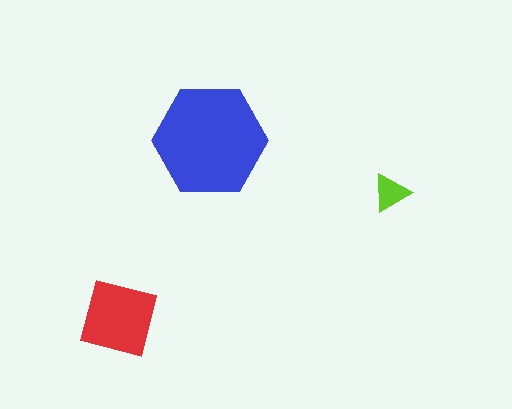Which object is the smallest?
The lime triangle.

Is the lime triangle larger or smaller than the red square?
Smaller.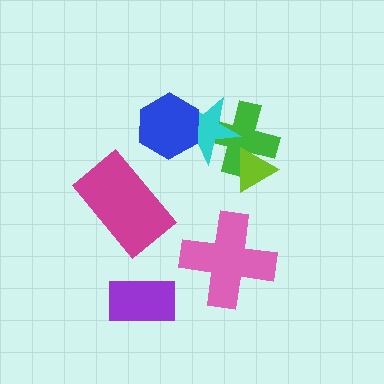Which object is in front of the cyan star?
The blue hexagon is in front of the cyan star.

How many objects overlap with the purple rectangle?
0 objects overlap with the purple rectangle.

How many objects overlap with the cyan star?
2 objects overlap with the cyan star.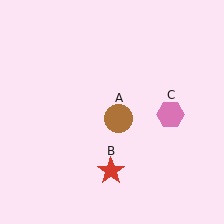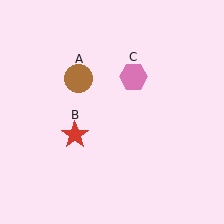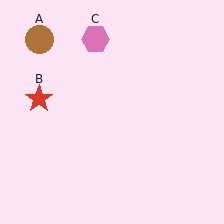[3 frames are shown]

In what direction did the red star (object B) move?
The red star (object B) moved up and to the left.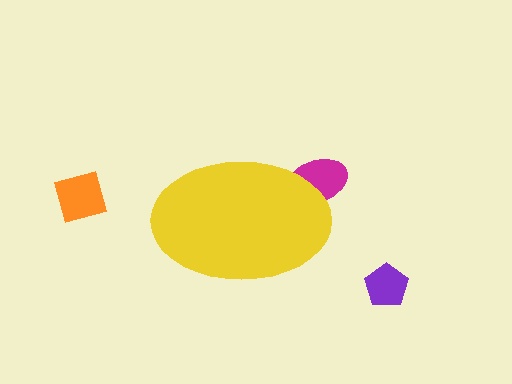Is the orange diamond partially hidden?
No, the orange diamond is fully visible.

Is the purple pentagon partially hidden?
No, the purple pentagon is fully visible.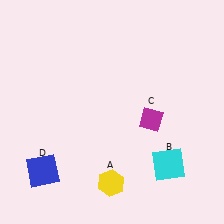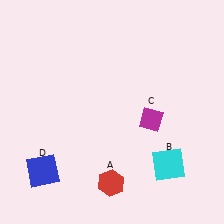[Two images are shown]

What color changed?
The hexagon (A) changed from yellow in Image 1 to red in Image 2.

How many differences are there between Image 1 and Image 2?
There is 1 difference between the two images.